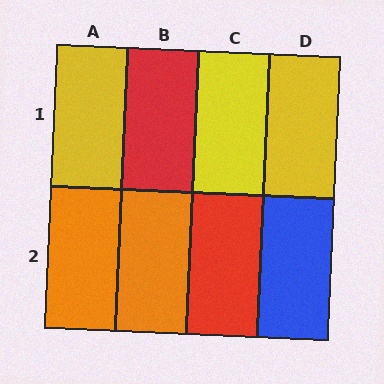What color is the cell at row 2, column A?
Orange.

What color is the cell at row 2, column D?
Blue.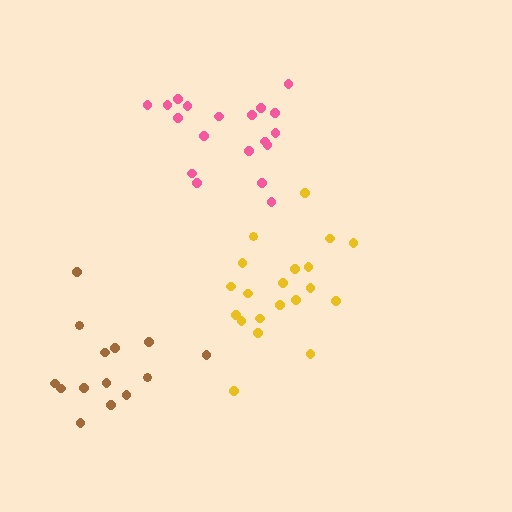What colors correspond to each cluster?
The clusters are colored: pink, brown, yellow.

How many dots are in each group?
Group 1: 19 dots, Group 2: 14 dots, Group 3: 20 dots (53 total).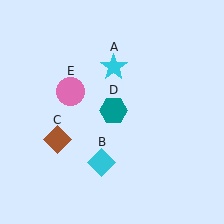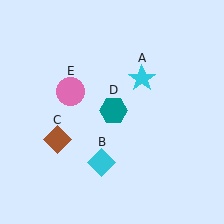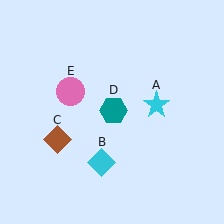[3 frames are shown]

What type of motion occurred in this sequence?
The cyan star (object A) rotated clockwise around the center of the scene.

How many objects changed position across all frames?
1 object changed position: cyan star (object A).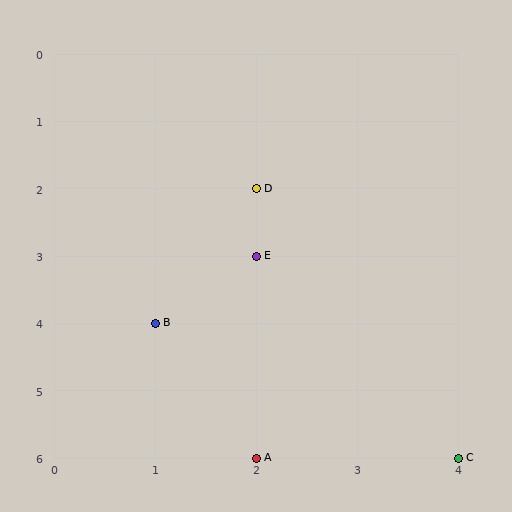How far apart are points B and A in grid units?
Points B and A are 1 column and 2 rows apart (about 2.2 grid units diagonally).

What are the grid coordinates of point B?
Point B is at grid coordinates (1, 4).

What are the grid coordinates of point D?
Point D is at grid coordinates (2, 2).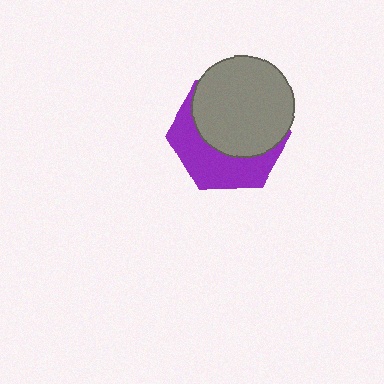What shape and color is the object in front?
The object in front is a gray circle.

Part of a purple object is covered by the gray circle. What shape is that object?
It is a hexagon.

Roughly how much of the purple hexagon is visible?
A small part of it is visible (roughly 42%).